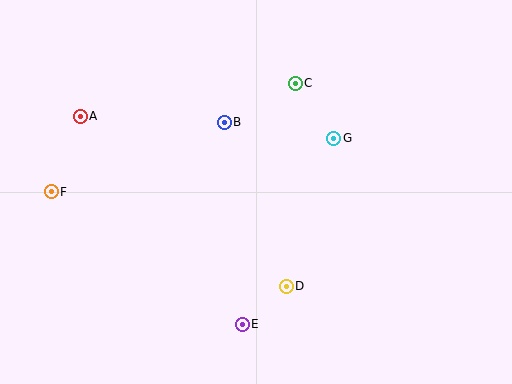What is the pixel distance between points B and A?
The distance between B and A is 144 pixels.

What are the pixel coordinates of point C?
Point C is at (295, 83).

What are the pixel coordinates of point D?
Point D is at (286, 286).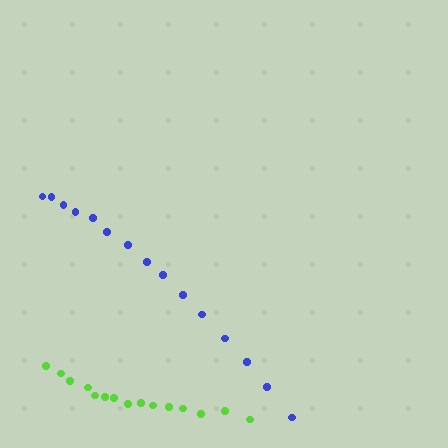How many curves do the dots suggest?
There are 2 distinct paths.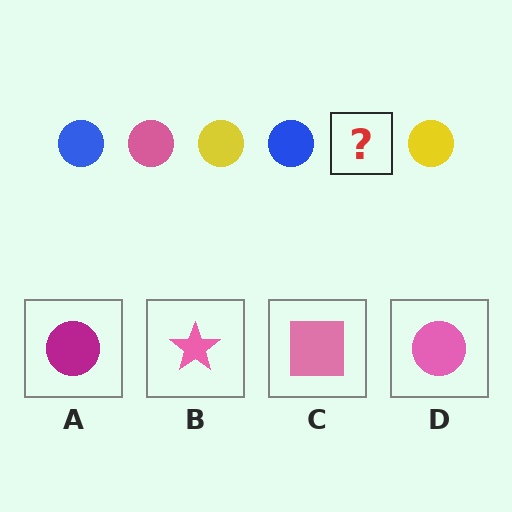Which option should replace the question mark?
Option D.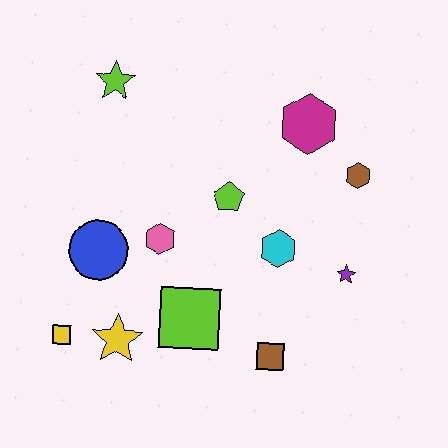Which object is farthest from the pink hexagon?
The brown hexagon is farthest from the pink hexagon.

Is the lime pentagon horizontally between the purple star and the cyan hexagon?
No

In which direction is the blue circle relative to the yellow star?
The blue circle is above the yellow star.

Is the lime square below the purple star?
Yes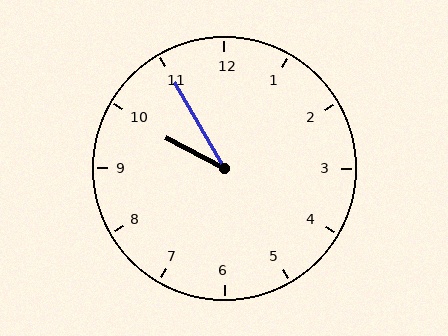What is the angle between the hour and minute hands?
Approximately 32 degrees.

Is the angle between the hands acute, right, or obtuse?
It is acute.